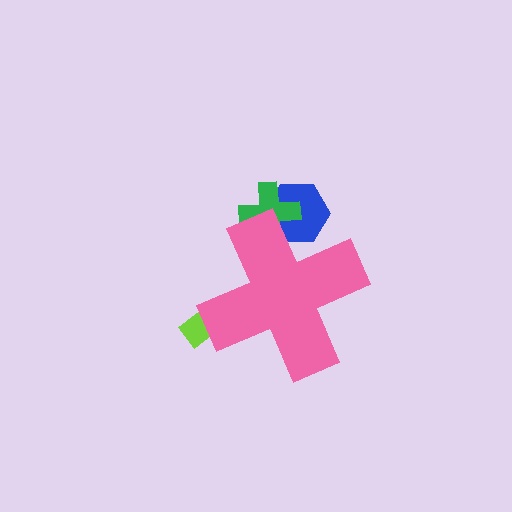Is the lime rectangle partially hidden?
Yes, the lime rectangle is partially hidden behind the pink cross.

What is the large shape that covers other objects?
A pink cross.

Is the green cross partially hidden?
Yes, the green cross is partially hidden behind the pink cross.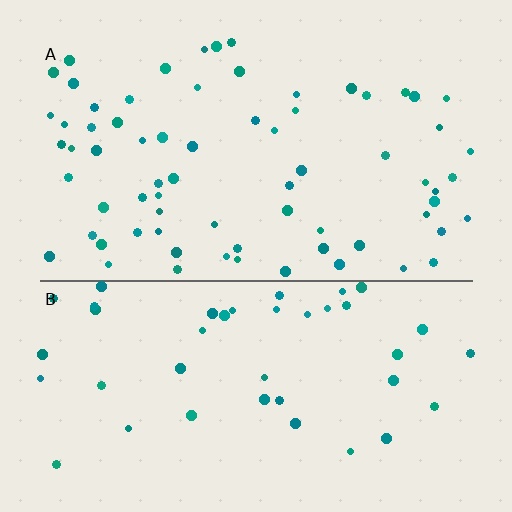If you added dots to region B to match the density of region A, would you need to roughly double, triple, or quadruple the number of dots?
Approximately double.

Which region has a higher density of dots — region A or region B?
A (the top).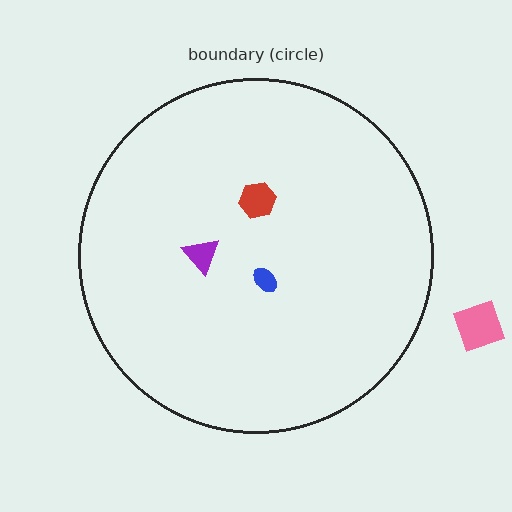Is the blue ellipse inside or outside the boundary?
Inside.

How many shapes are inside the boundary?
3 inside, 1 outside.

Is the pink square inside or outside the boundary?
Outside.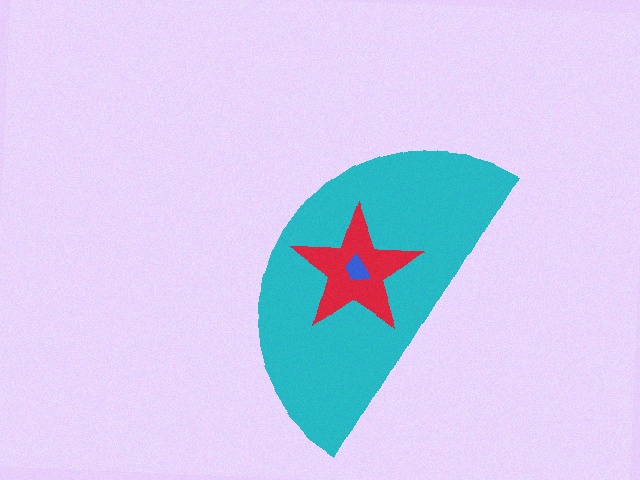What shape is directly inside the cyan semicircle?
The red star.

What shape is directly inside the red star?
The blue trapezoid.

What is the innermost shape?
The blue trapezoid.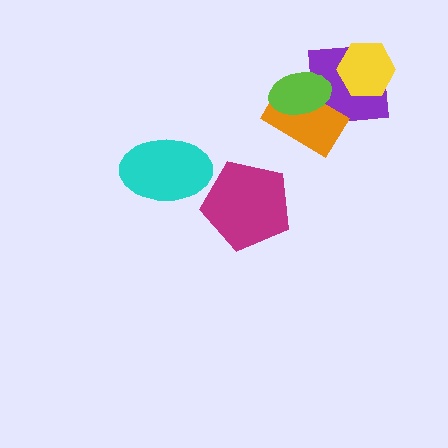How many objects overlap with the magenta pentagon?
0 objects overlap with the magenta pentagon.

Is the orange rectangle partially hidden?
Yes, it is partially covered by another shape.